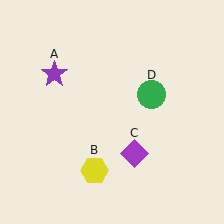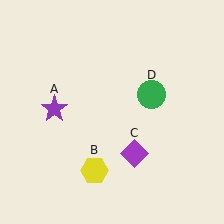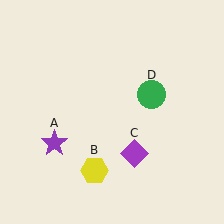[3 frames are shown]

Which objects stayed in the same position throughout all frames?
Yellow hexagon (object B) and purple diamond (object C) and green circle (object D) remained stationary.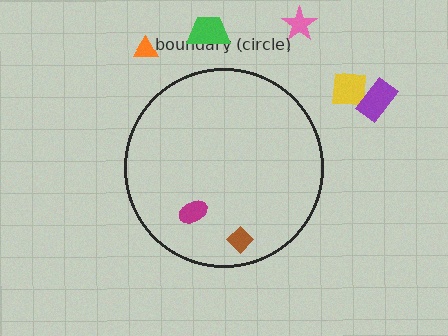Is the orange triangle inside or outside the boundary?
Outside.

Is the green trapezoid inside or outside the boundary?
Outside.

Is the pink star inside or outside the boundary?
Outside.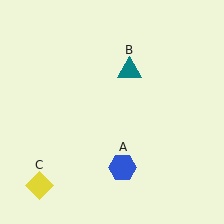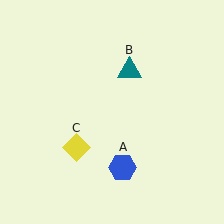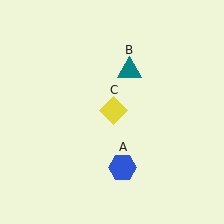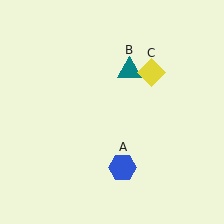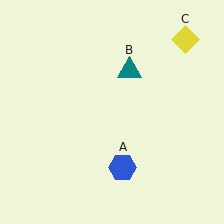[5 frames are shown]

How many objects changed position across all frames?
1 object changed position: yellow diamond (object C).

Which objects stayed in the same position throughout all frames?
Blue hexagon (object A) and teal triangle (object B) remained stationary.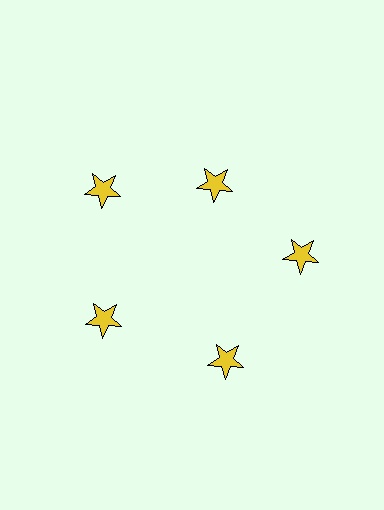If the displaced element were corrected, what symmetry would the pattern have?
It would have 5-fold rotational symmetry — the pattern would map onto itself every 72 degrees.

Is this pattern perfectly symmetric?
No. The 5 yellow stars are arranged in a ring, but one element near the 1 o'clock position is pulled inward toward the center, breaking the 5-fold rotational symmetry.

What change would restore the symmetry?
The symmetry would be restored by moving it outward, back onto the ring so that all 5 stars sit at equal angles and equal distance from the center.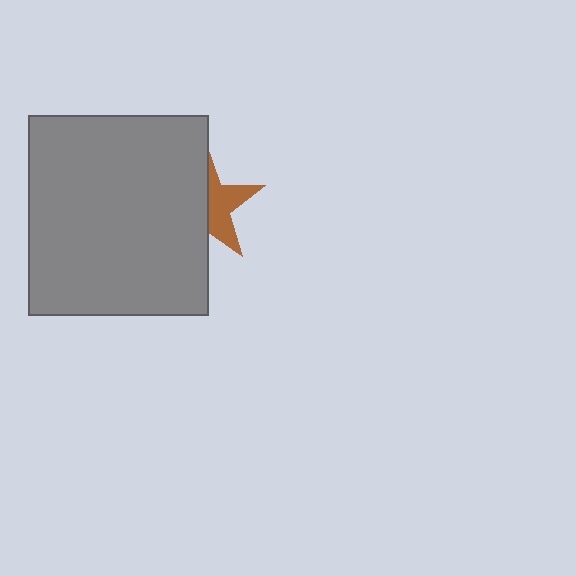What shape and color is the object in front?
The object in front is a gray rectangle.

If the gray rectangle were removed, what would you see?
You would see the complete brown star.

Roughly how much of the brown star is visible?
A small part of it is visible (roughly 43%).